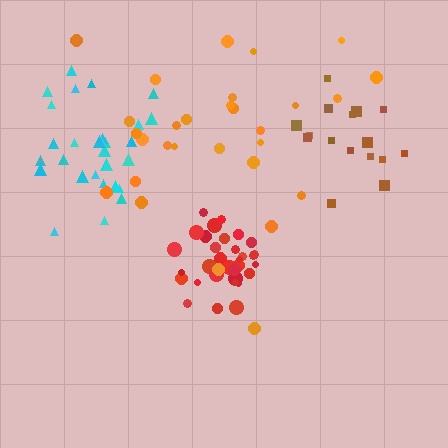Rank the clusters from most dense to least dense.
red, cyan, brown, orange.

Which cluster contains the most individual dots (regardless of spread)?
Red (33).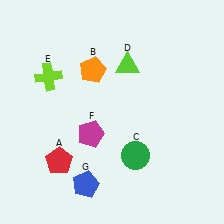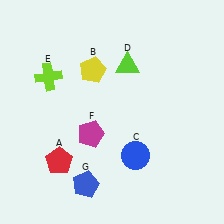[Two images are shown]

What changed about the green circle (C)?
In Image 1, C is green. In Image 2, it changed to blue.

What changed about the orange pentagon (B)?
In Image 1, B is orange. In Image 2, it changed to yellow.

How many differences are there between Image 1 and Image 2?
There are 2 differences between the two images.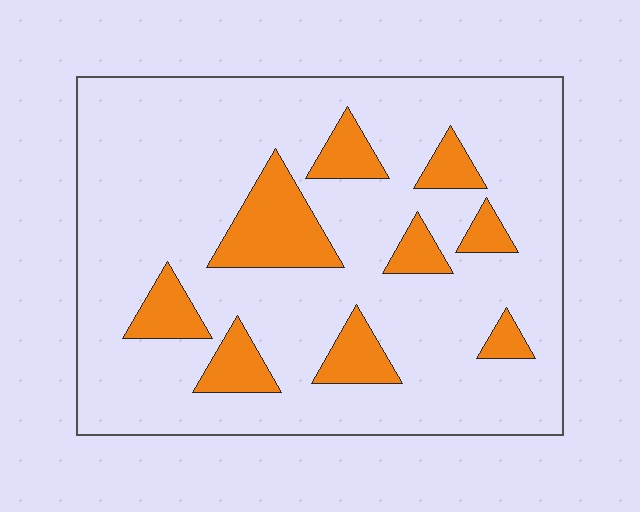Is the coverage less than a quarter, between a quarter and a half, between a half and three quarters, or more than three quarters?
Less than a quarter.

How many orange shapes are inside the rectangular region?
9.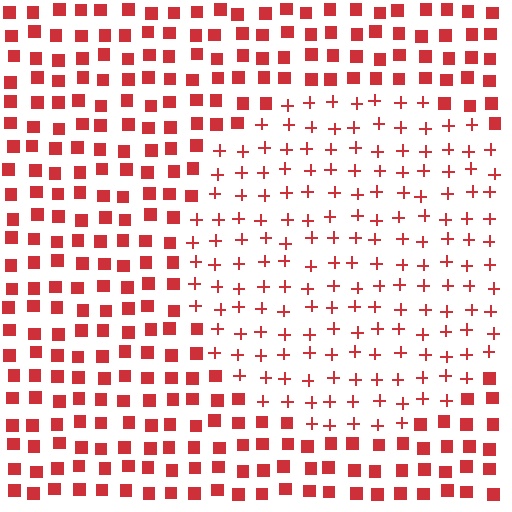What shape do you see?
I see a circle.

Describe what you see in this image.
The image is filled with small red elements arranged in a uniform grid. A circle-shaped region contains plus signs, while the surrounding area contains squares. The boundary is defined purely by the change in element shape.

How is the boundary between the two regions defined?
The boundary is defined by a change in element shape: plus signs inside vs. squares outside. All elements share the same color and spacing.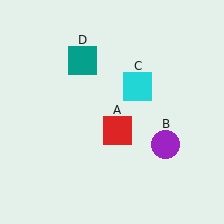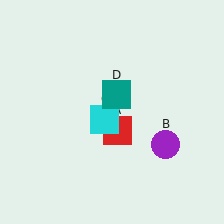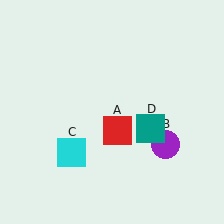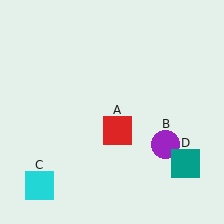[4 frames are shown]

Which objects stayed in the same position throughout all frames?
Red square (object A) and purple circle (object B) remained stationary.